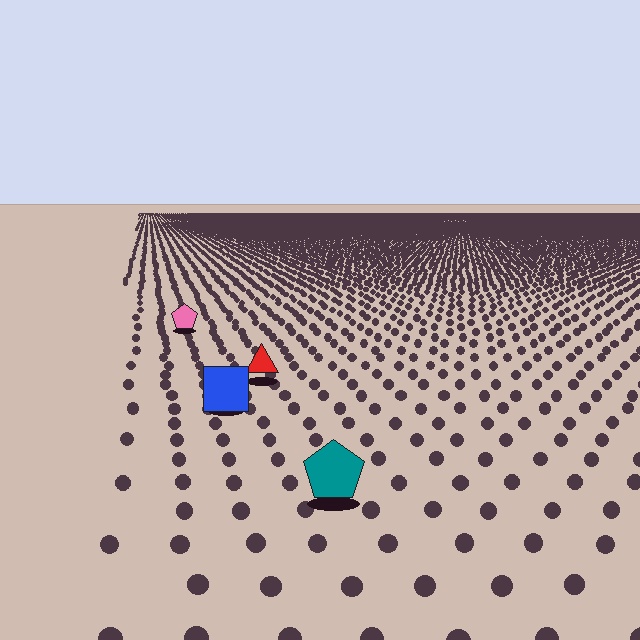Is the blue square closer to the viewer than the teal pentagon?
No. The teal pentagon is closer — you can tell from the texture gradient: the ground texture is coarser near it.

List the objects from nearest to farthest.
From nearest to farthest: the teal pentagon, the blue square, the red triangle, the pink pentagon.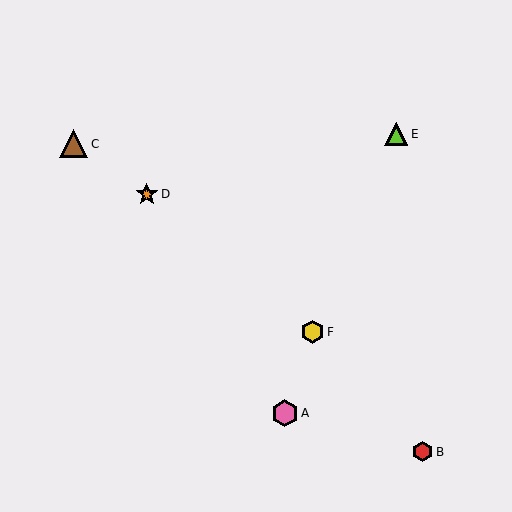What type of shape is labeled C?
Shape C is a brown triangle.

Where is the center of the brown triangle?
The center of the brown triangle is at (74, 144).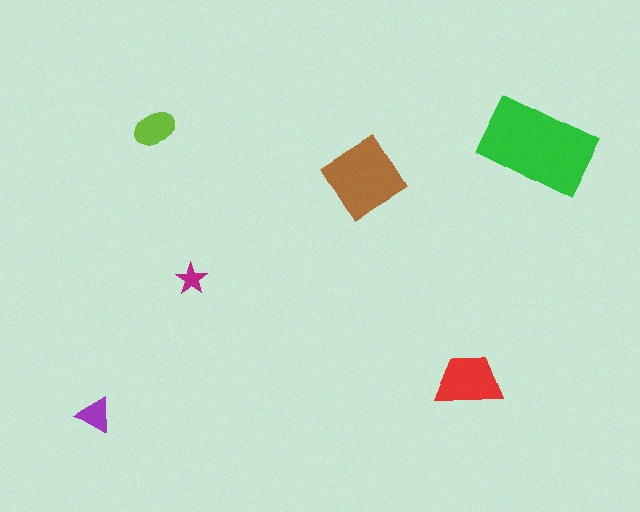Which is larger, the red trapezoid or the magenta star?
The red trapezoid.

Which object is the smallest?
The magenta star.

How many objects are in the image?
There are 6 objects in the image.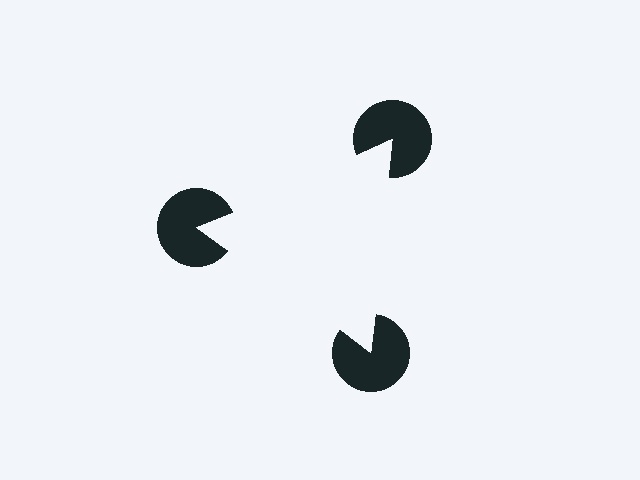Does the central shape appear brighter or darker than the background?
It typically appears slightly brighter than the background, even though no actual brightness change is drawn.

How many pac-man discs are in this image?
There are 3 — one at each vertex of the illusory triangle.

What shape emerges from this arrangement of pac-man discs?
An illusory triangle — its edges are inferred from the aligned wedge cuts in the pac-man discs, not physically drawn.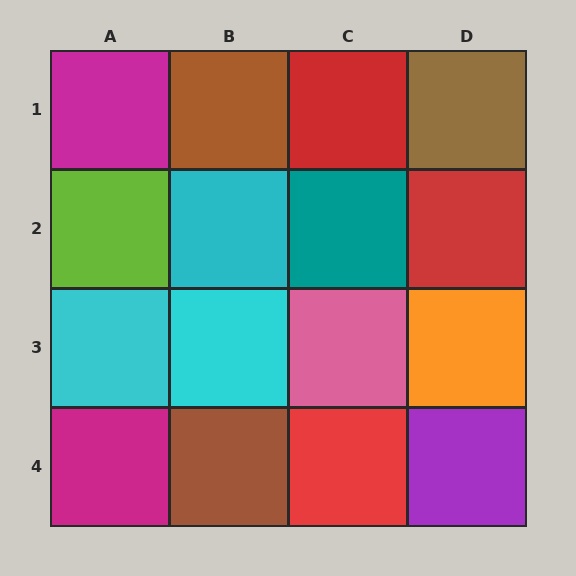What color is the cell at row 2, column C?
Teal.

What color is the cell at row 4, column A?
Magenta.